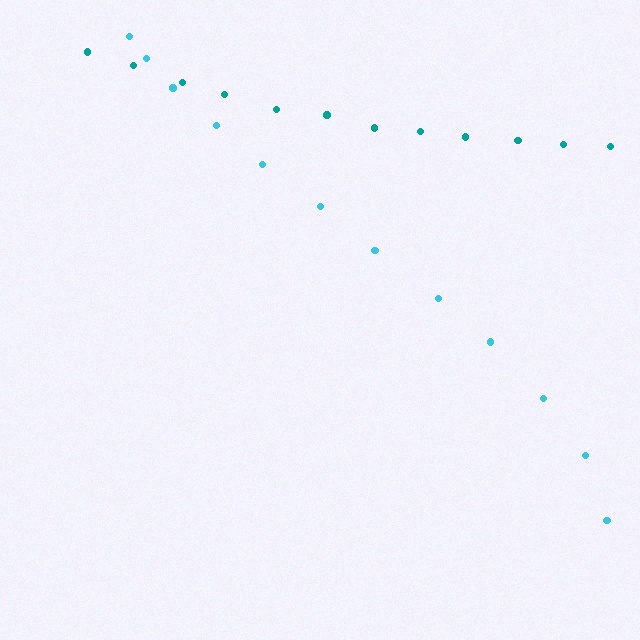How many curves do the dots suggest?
There are 2 distinct paths.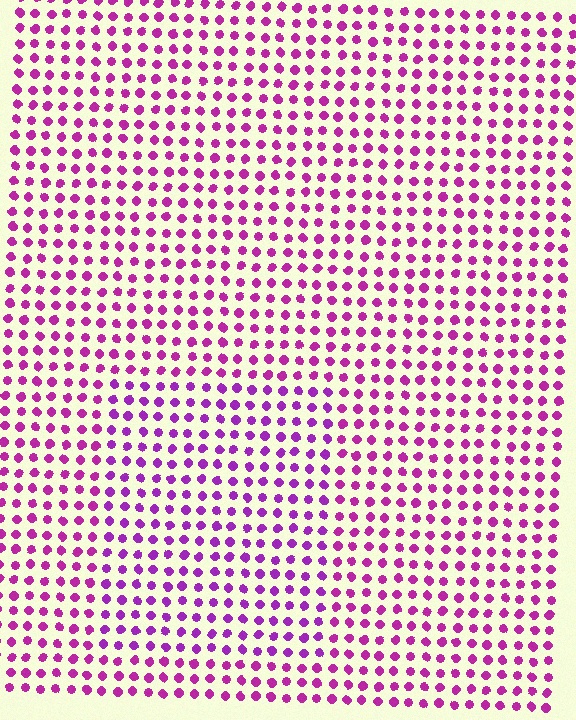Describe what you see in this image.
The image is filled with small magenta elements in a uniform arrangement. A rectangle-shaped region is visible where the elements are tinted to a slightly different hue, forming a subtle color boundary.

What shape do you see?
I see a rectangle.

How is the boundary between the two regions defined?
The boundary is defined purely by a slight shift in hue (about 20 degrees). Spacing, size, and orientation are identical on both sides.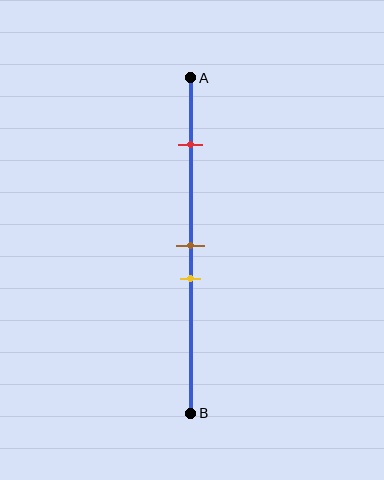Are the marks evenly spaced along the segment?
No, the marks are not evenly spaced.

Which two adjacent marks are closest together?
The brown and yellow marks are the closest adjacent pair.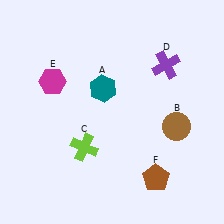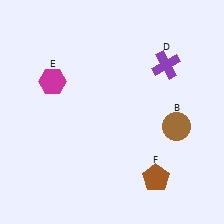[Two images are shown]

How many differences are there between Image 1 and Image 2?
There are 2 differences between the two images.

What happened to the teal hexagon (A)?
The teal hexagon (A) was removed in Image 2. It was in the top-left area of Image 1.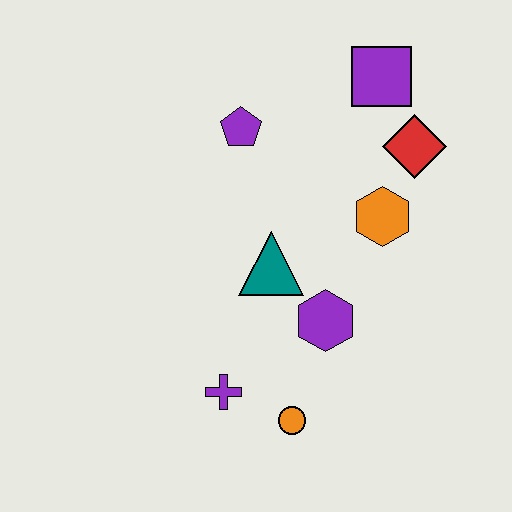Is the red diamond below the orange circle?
No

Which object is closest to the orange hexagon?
The red diamond is closest to the orange hexagon.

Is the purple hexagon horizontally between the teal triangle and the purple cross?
No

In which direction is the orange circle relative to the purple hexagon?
The orange circle is below the purple hexagon.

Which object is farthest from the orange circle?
The purple square is farthest from the orange circle.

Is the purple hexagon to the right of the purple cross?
Yes